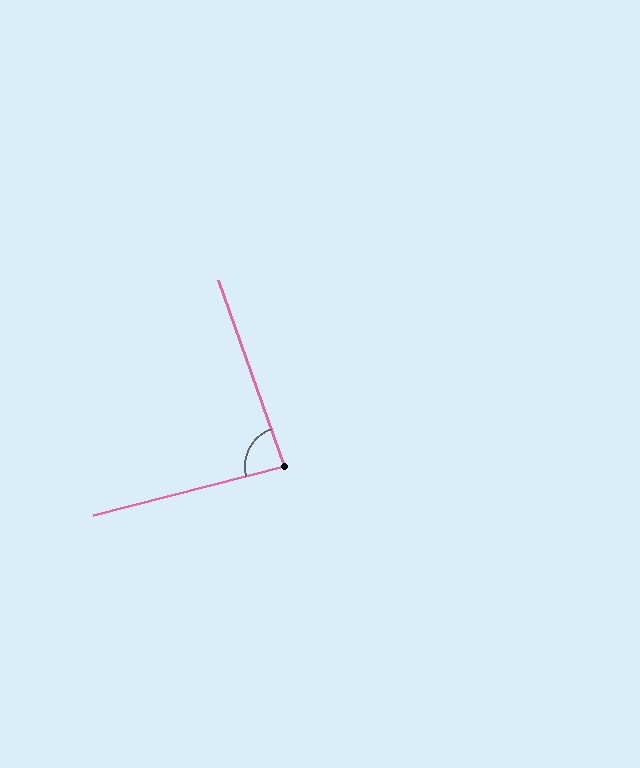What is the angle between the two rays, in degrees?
Approximately 85 degrees.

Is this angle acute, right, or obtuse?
It is acute.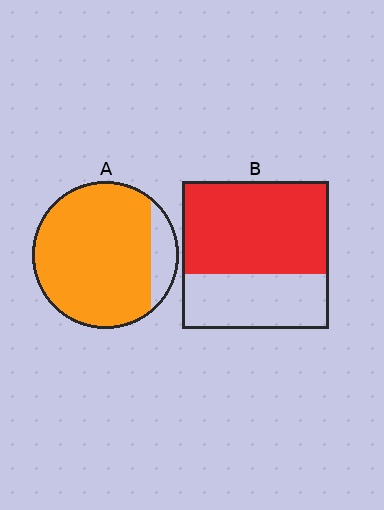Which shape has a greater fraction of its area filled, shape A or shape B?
Shape A.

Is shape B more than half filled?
Yes.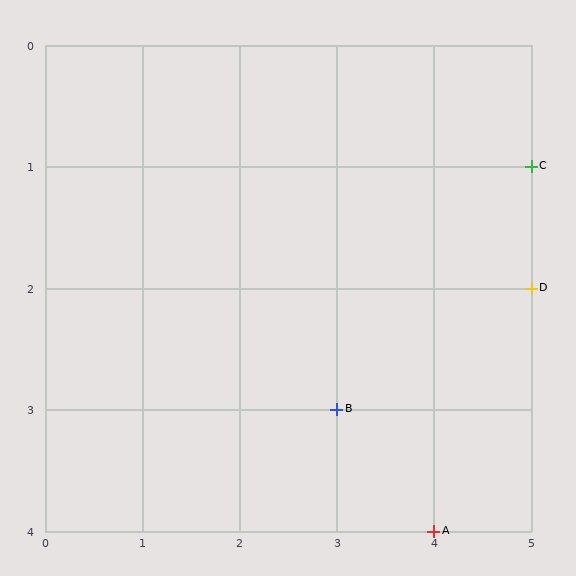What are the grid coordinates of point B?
Point B is at grid coordinates (3, 3).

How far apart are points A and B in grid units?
Points A and B are 1 column and 1 row apart (about 1.4 grid units diagonally).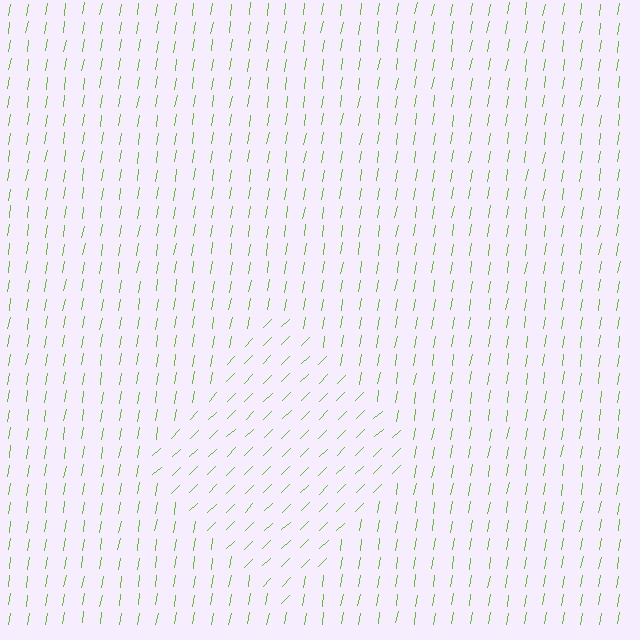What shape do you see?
I see a diamond.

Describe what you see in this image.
The image is filled with small lime line segments. A diamond region in the image has lines oriented differently from the surrounding lines, creating a visible texture boundary.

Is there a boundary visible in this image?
Yes, there is a texture boundary formed by a change in line orientation.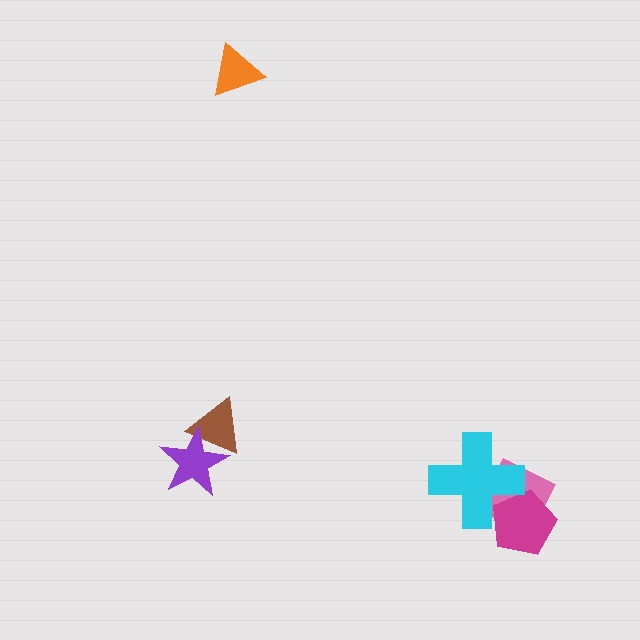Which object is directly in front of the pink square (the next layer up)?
The magenta pentagon is directly in front of the pink square.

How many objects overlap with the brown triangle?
1 object overlaps with the brown triangle.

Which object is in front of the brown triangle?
The purple star is in front of the brown triangle.